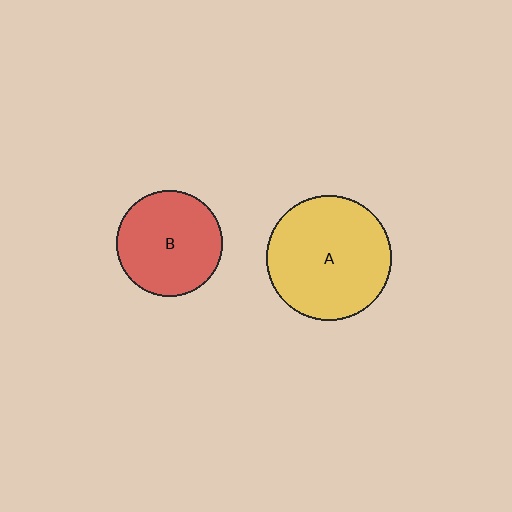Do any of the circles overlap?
No, none of the circles overlap.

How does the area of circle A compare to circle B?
Approximately 1.4 times.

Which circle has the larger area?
Circle A (yellow).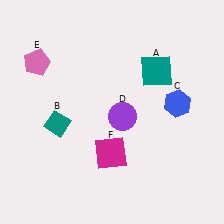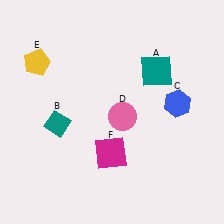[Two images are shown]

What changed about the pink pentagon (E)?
In Image 1, E is pink. In Image 2, it changed to yellow.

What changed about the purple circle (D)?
In Image 1, D is purple. In Image 2, it changed to pink.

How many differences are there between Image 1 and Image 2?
There are 2 differences between the two images.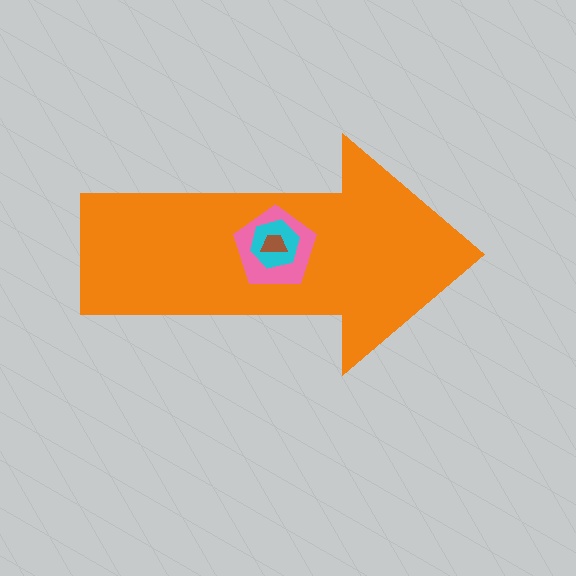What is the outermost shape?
The orange arrow.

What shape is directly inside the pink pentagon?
The cyan hexagon.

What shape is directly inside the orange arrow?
The pink pentagon.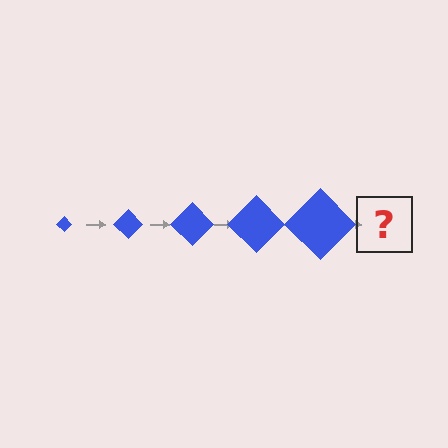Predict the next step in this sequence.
The next step is a blue diamond, larger than the previous one.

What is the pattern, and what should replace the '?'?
The pattern is that the diamond gets progressively larger each step. The '?' should be a blue diamond, larger than the previous one.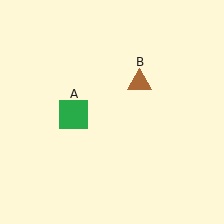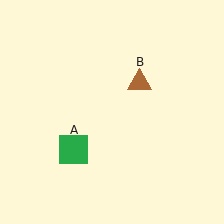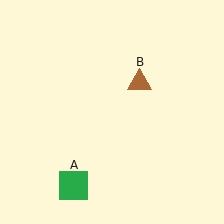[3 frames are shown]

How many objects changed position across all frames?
1 object changed position: green square (object A).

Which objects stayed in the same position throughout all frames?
Brown triangle (object B) remained stationary.